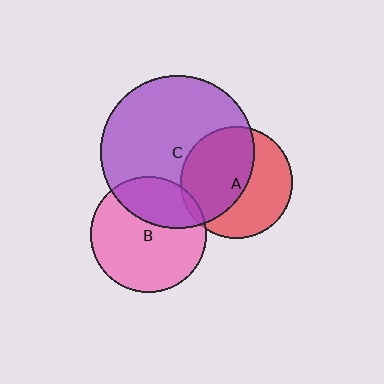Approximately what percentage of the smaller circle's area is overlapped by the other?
Approximately 55%.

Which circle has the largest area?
Circle C (purple).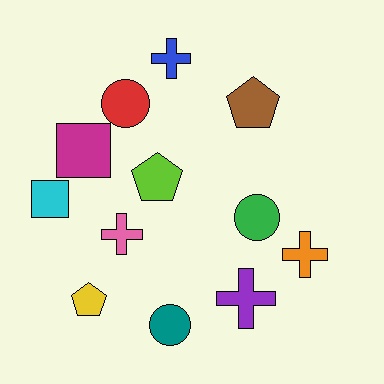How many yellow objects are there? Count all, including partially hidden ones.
There is 1 yellow object.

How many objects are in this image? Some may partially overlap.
There are 12 objects.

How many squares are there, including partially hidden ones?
There are 2 squares.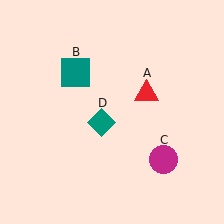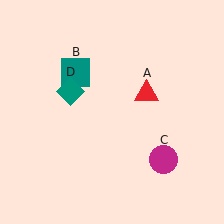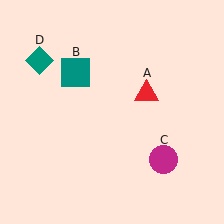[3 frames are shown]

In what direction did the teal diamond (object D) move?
The teal diamond (object D) moved up and to the left.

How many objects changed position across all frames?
1 object changed position: teal diamond (object D).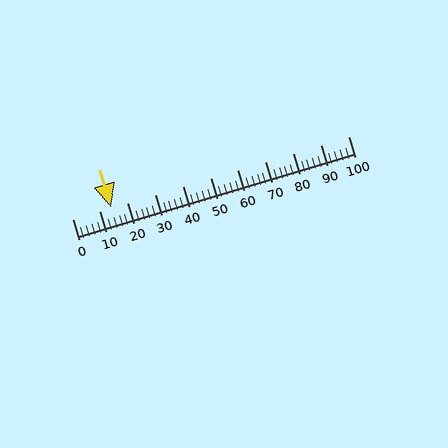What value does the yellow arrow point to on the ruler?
The yellow arrow points to approximately 14.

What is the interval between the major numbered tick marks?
The major tick marks are spaced 10 units apart.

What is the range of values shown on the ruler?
The ruler shows values from 0 to 100.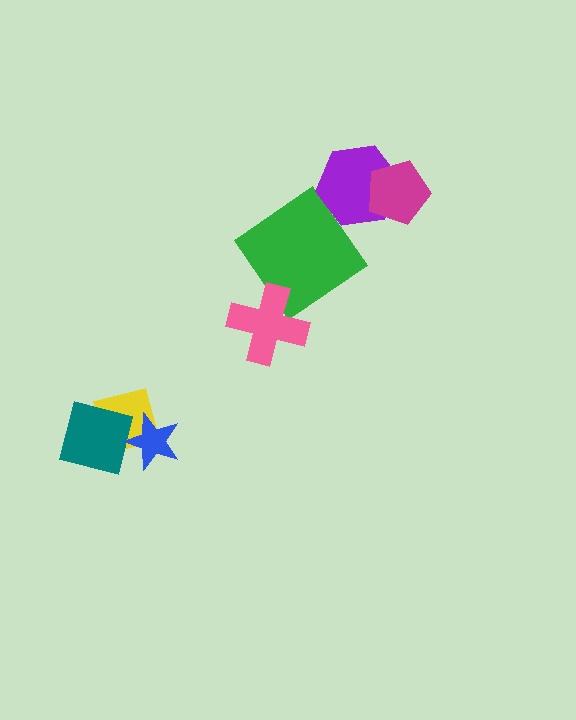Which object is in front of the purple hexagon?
The magenta pentagon is in front of the purple hexagon.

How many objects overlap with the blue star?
2 objects overlap with the blue star.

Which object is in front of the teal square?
The blue star is in front of the teal square.